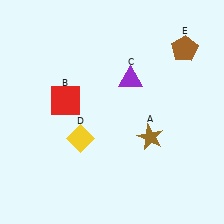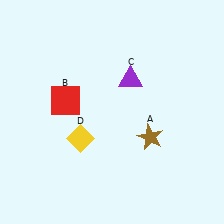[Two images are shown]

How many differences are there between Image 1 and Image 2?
There is 1 difference between the two images.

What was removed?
The brown pentagon (E) was removed in Image 2.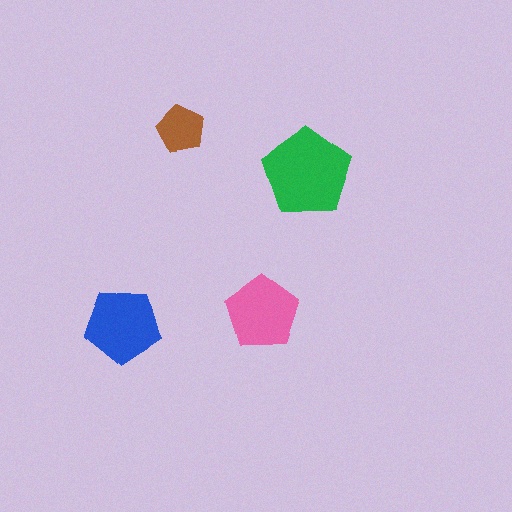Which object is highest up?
The brown pentagon is topmost.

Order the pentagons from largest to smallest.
the green one, the blue one, the pink one, the brown one.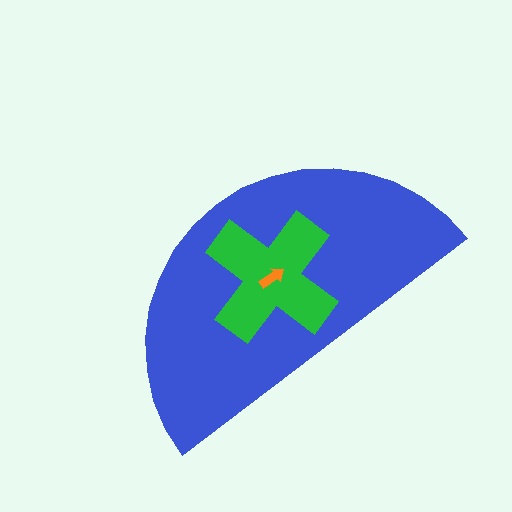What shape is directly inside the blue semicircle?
The green cross.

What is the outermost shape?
The blue semicircle.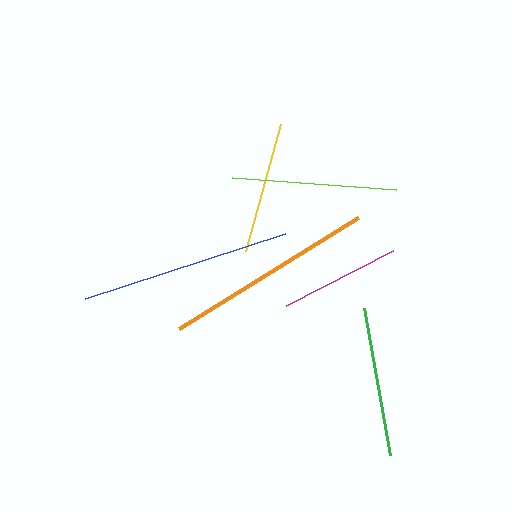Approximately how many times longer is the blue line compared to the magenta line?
The blue line is approximately 1.7 times the length of the magenta line.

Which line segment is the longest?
The orange line is the longest at approximately 211 pixels.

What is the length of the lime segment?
The lime segment is approximately 164 pixels long.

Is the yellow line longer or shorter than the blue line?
The blue line is longer than the yellow line.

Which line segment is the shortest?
The magenta line is the shortest at approximately 120 pixels.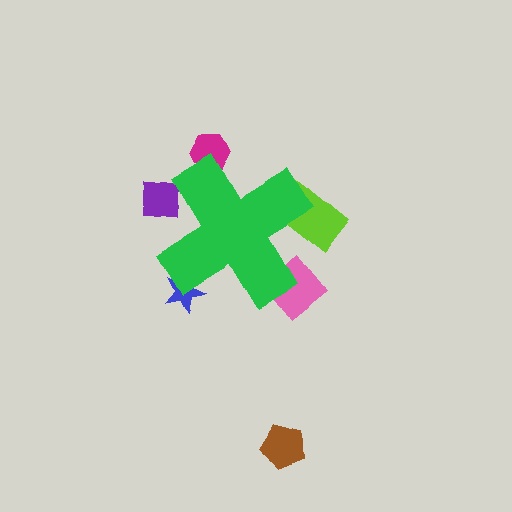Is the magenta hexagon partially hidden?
Yes, the magenta hexagon is partially hidden behind the green cross.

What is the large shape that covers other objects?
A green cross.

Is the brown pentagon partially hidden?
No, the brown pentagon is fully visible.